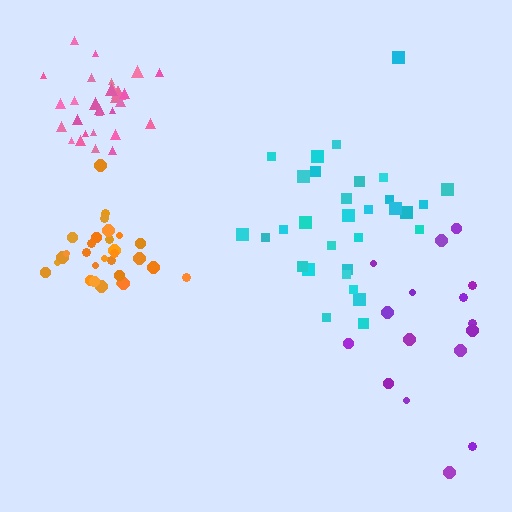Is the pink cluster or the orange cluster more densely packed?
Orange.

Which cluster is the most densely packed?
Orange.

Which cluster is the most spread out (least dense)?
Purple.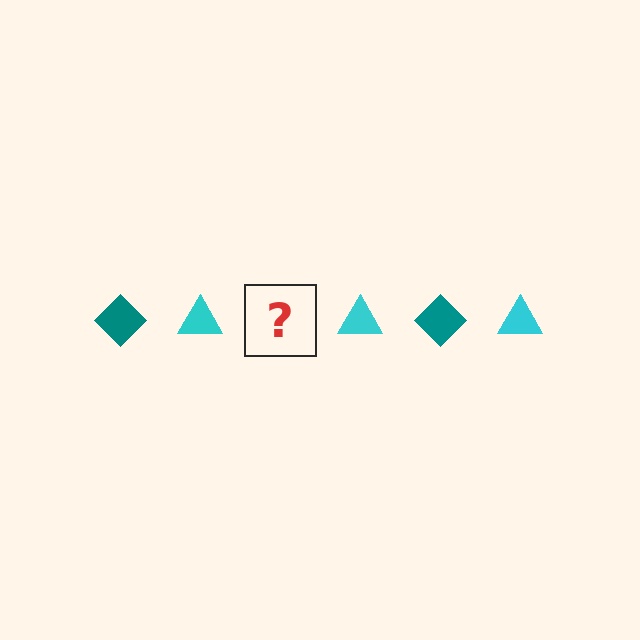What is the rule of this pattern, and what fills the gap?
The rule is that the pattern alternates between teal diamond and cyan triangle. The gap should be filled with a teal diamond.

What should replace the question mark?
The question mark should be replaced with a teal diamond.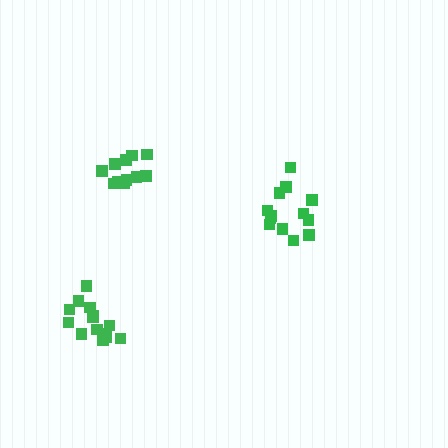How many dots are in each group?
Group 1: 13 dots, Group 2: 14 dots, Group 3: 12 dots (39 total).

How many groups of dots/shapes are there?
There are 3 groups.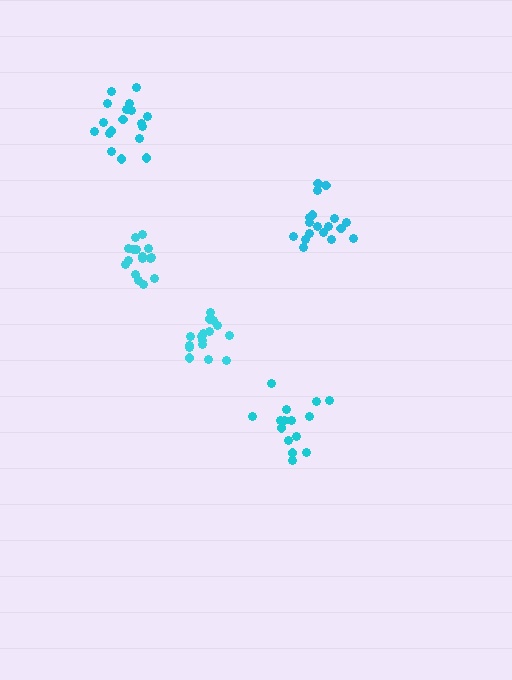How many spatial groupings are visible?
There are 5 spatial groupings.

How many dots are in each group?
Group 1: 18 dots, Group 2: 17 dots, Group 3: 18 dots, Group 4: 15 dots, Group 5: 16 dots (84 total).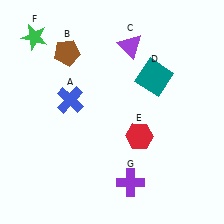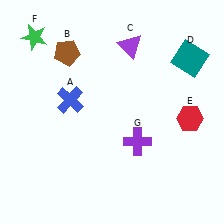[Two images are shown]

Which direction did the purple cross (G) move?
The purple cross (G) moved up.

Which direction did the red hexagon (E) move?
The red hexagon (E) moved right.